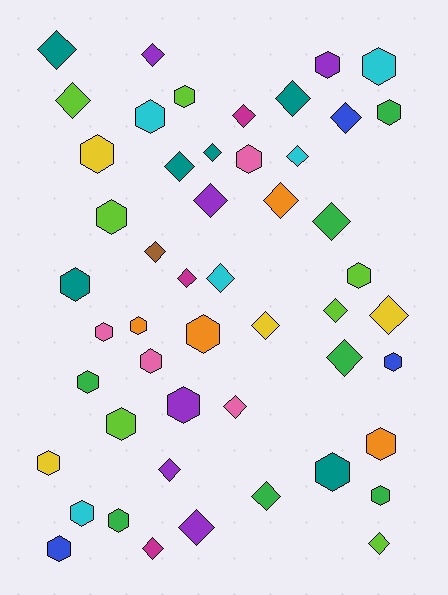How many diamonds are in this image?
There are 25 diamonds.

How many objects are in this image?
There are 50 objects.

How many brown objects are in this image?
There is 1 brown object.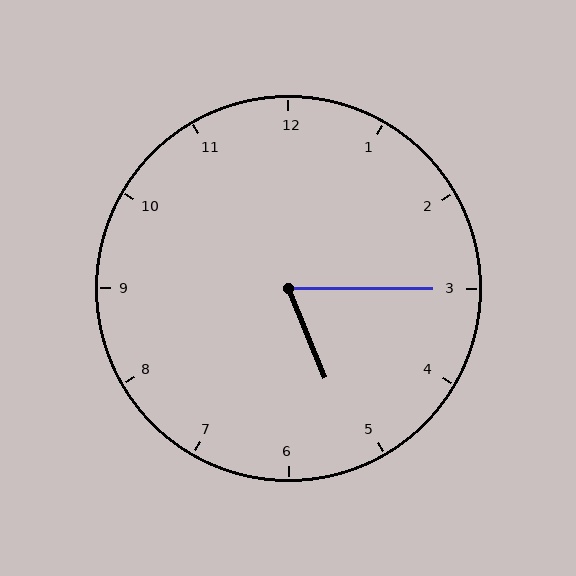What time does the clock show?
5:15.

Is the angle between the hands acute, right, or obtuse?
It is acute.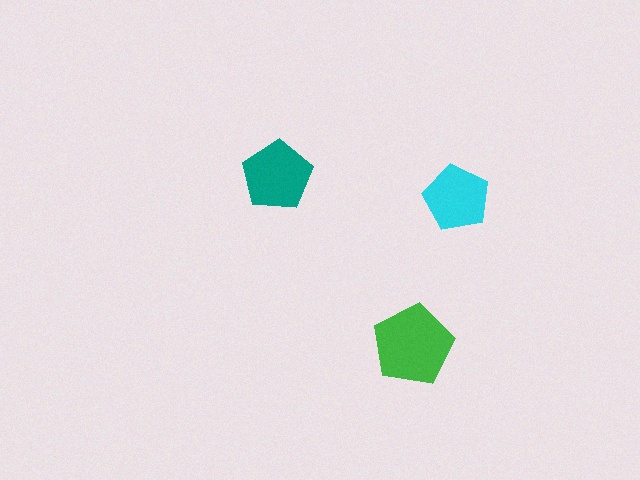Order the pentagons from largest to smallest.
the green one, the teal one, the cyan one.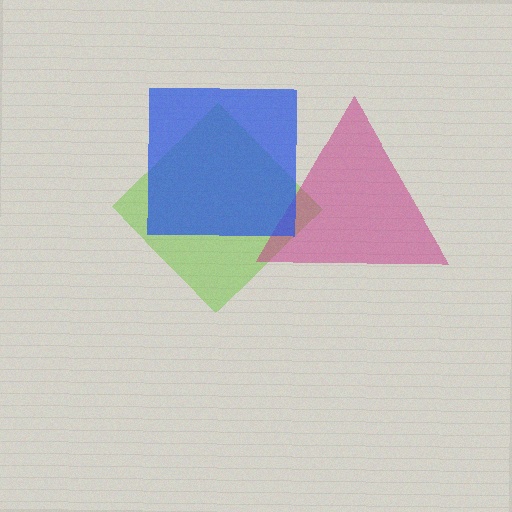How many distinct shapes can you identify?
There are 3 distinct shapes: a lime diamond, a magenta triangle, a blue square.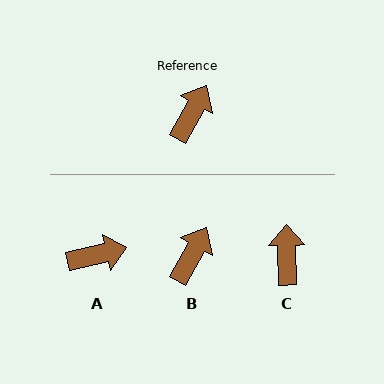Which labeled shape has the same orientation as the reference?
B.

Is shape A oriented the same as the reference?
No, it is off by about 47 degrees.